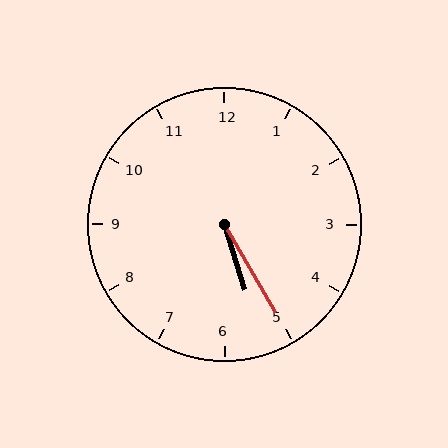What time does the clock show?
5:25.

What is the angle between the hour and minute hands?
Approximately 12 degrees.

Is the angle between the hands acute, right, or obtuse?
It is acute.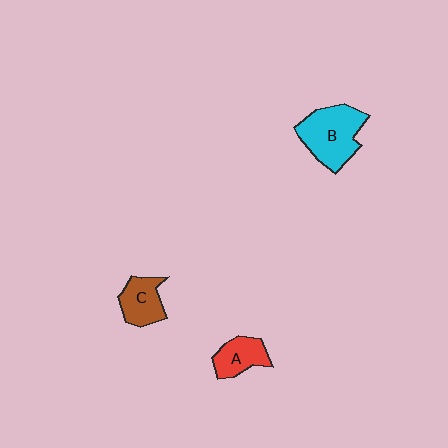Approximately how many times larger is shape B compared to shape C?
Approximately 1.7 times.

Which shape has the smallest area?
Shape A (red).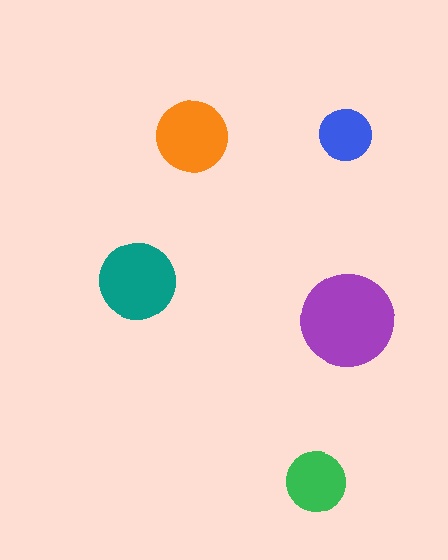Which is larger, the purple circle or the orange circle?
The purple one.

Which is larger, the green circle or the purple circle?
The purple one.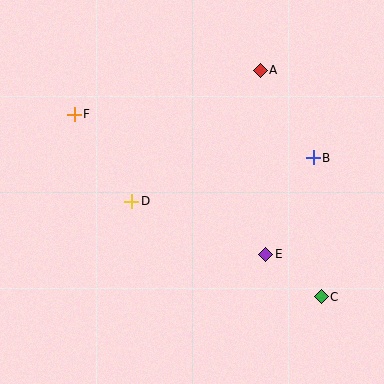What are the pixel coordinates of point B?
Point B is at (313, 158).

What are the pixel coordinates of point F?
Point F is at (74, 114).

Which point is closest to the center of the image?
Point D at (132, 201) is closest to the center.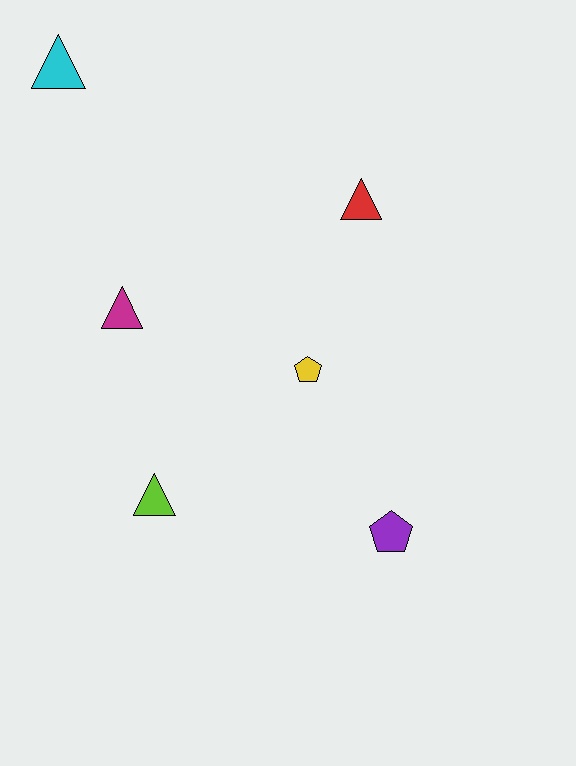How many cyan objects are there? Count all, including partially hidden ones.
There is 1 cyan object.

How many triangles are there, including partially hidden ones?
There are 4 triangles.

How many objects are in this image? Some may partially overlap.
There are 6 objects.